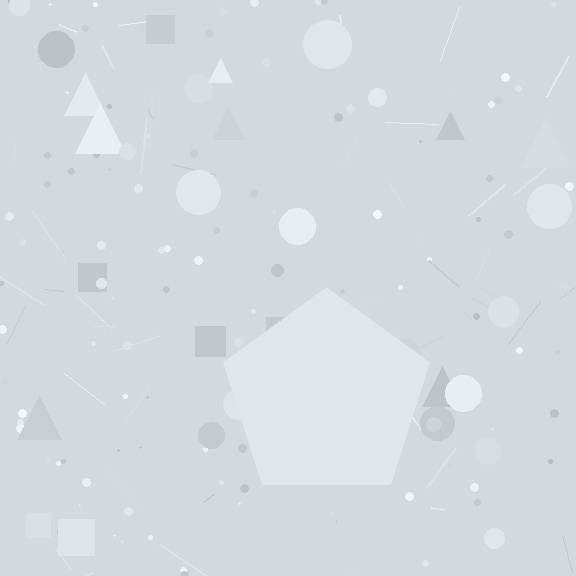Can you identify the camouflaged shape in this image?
The camouflaged shape is a pentagon.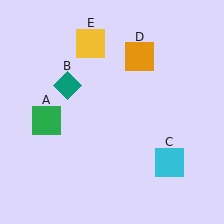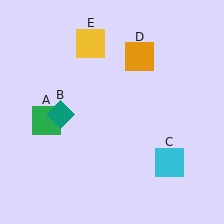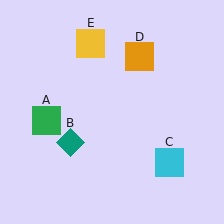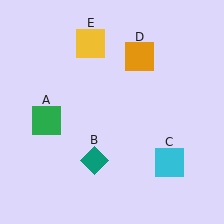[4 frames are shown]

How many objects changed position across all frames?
1 object changed position: teal diamond (object B).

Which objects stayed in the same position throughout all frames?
Green square (object A) and cyan square (object C) and orange square (object D) and yellow square (object E) remained stationary.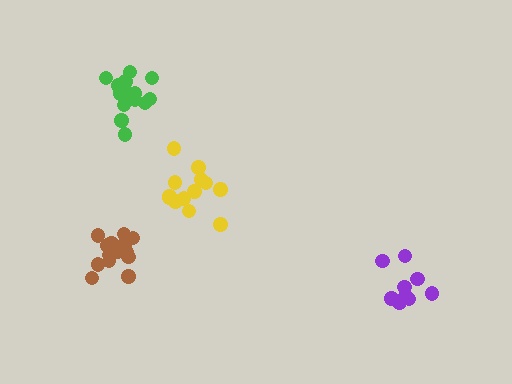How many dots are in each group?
Group 1: 14 dots, Group 2: 9 dots, Group 3: 14 dots, Group 4: 13 dots (50 total).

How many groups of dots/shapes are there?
There are 4 groups.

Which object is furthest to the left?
The brown cluster is leftmost.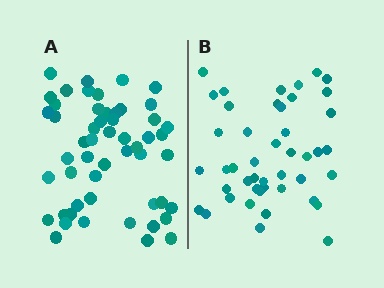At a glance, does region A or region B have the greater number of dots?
Region A (the left region) has more dots.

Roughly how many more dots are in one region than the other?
Region A has roughly 8 or so more dots than region B.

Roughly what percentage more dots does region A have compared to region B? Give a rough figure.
About 20% more.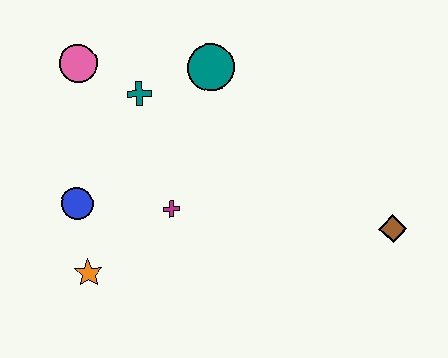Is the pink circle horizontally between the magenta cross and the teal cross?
No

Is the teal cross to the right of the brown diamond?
No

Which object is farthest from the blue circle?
The brown diamond is farthest from the blue circle.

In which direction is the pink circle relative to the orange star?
The pink circle is above the orange star.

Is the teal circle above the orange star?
Yes